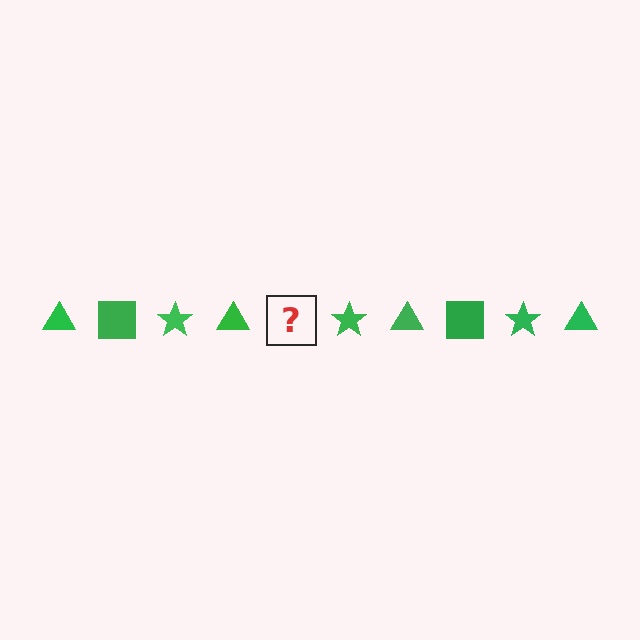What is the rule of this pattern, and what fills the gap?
The rule is that the pattern cycles through triangle, square, star shapes in green. The gap should be filled with a green square.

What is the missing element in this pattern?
The missing element is a green square.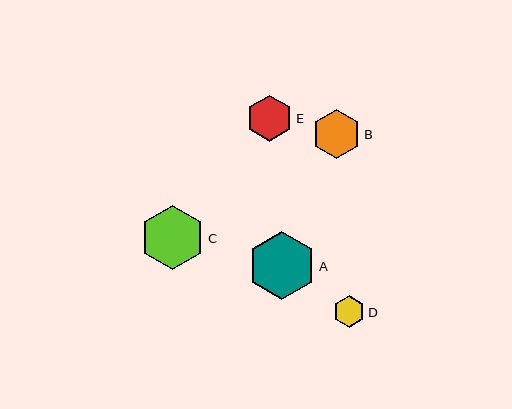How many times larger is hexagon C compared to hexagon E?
Hexagon C is approximately 1.4 times the size of hexagon E.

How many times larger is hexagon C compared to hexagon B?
Hexagon C is approximately 1.3 times the size of hexagon B.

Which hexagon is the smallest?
Hexagon D is the smallest with a size of approximately 32 pixels.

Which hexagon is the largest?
Hexagon A is the largest with a size of approximately 68 pixels.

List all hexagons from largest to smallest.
From largest to smallest: A, C, B, E, D.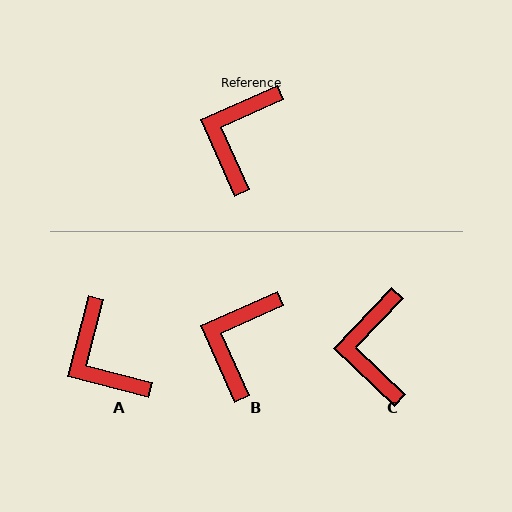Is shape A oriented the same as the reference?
No, it is off by about 51 degrees.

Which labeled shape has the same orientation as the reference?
B.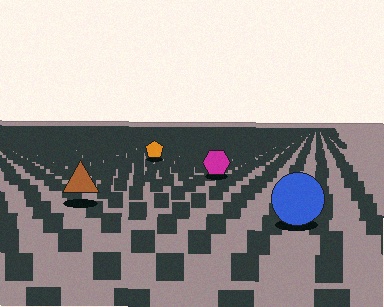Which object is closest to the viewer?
The blue circle is closest. The texture marks near it are larger and more spread out.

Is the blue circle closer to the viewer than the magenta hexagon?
Yes. The blue circle is closer — you can tell from the texture gradient: the ground texture is coarser near it.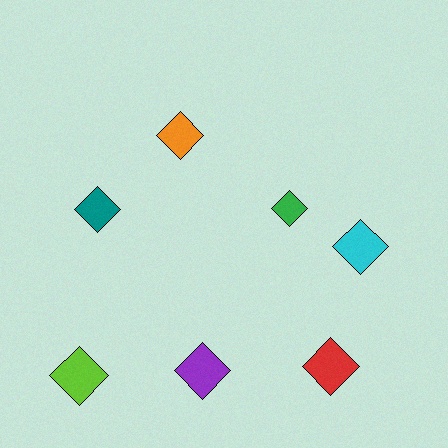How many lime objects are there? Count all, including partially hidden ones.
There is 1 lime object.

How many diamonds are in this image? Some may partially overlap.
There are 7 diamonds.